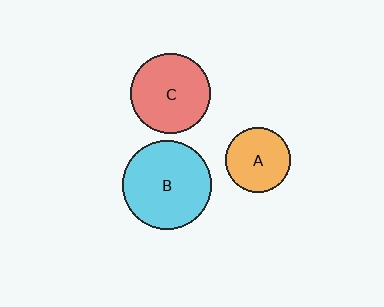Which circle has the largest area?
Circle B (cyan).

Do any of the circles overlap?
No, none of the circles overlap.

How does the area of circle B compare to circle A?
Approximately 1.8 times.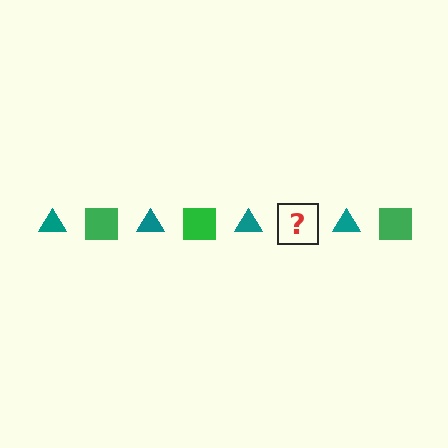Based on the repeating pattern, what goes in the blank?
The blank should be a green square.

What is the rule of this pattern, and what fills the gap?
The rule is that the pattern alternates between teal triangle and green square. The gap should be filled with a green square.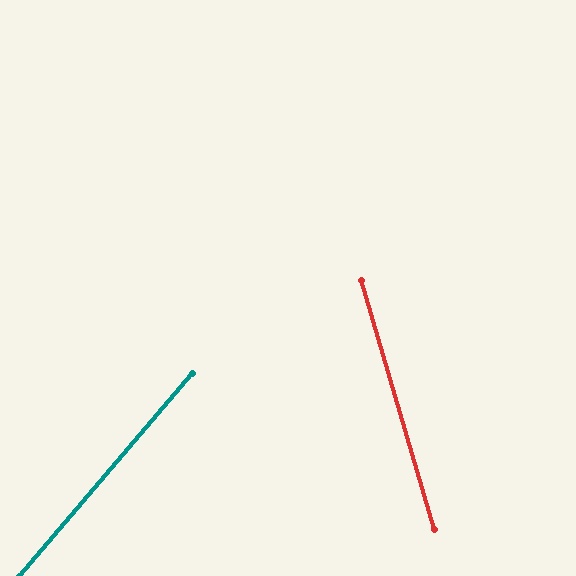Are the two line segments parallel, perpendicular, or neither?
Neither parallel nor perpendicular — they differ by about 57°.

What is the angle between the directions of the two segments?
Approximately 57 degrees.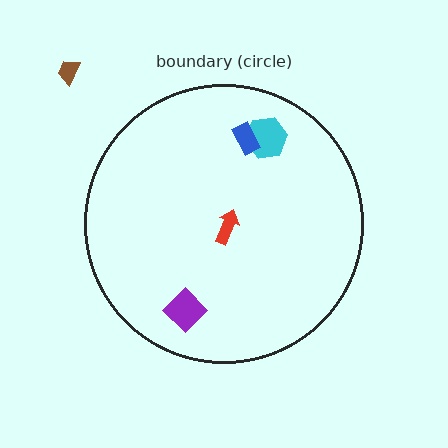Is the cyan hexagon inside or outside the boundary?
Inside.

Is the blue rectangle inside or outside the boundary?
Inside.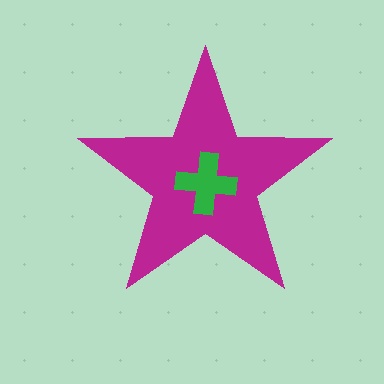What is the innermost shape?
The green cross.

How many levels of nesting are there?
2.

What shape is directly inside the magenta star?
The green cross.